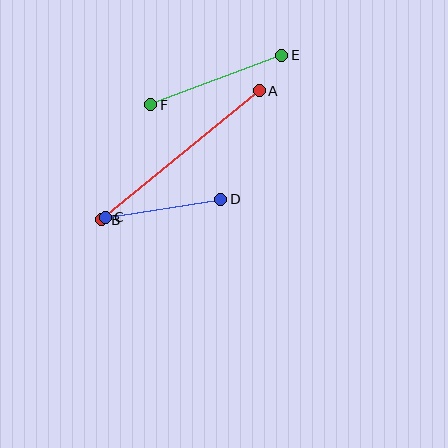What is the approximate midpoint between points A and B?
The midpoint is at approximately (181, 155) pixels.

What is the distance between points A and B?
The distance is approximately 203 pixels.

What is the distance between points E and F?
The distance is approximately 140 pixels.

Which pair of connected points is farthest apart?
Points A and B are farthest apart.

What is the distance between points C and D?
The distance is approximately 117 pixels.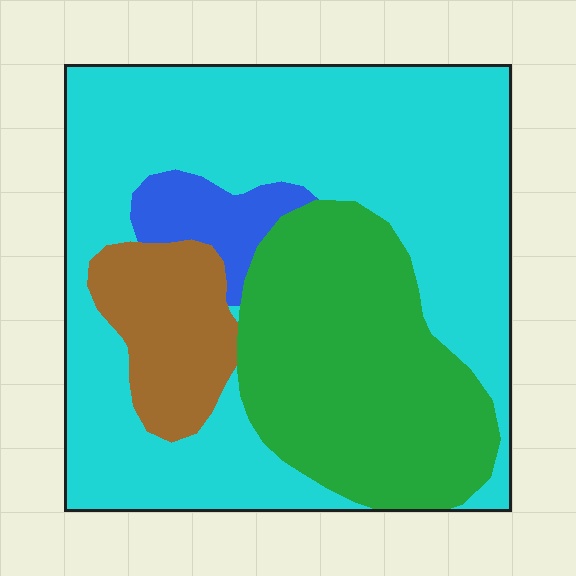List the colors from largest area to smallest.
From largest to smallest: cyan, green, brown, blue.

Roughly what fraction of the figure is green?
Green covers 29% of the figure.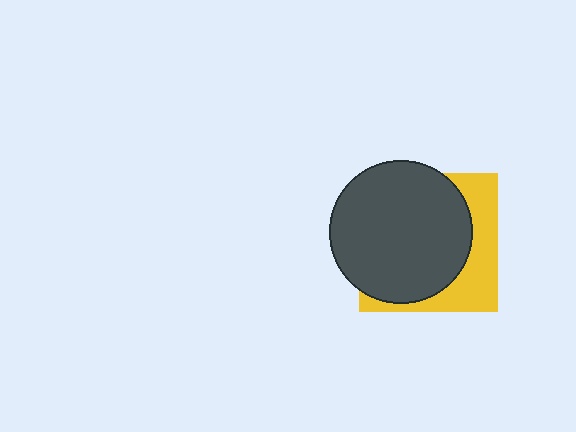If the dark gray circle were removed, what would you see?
You would see the complete yellow square.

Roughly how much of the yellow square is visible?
A small part of it is visible (roughly 32%).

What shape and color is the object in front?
The object in front is a dark gray circle.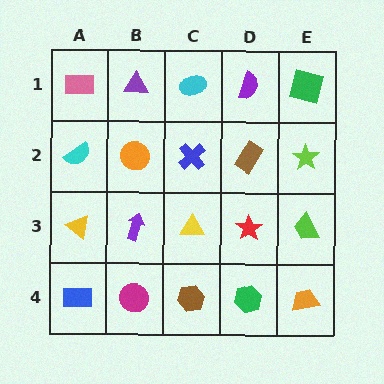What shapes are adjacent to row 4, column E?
A lime trapezoid (row 3, column E), a green hexagon (row 4, column D).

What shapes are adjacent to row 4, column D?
A red star (row 3, column D), a brown hexagon (row 4, column C), an orange trapezoid (row 4, column E).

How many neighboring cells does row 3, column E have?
3.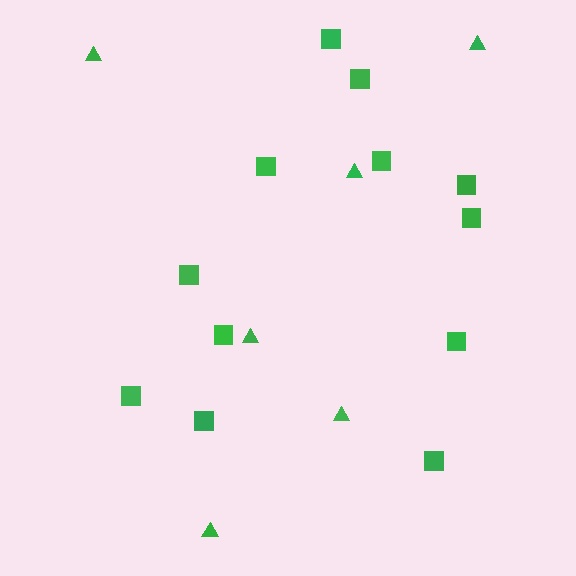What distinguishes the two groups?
There are 2 groups: one group of triangles (6) and one group of squares (12).